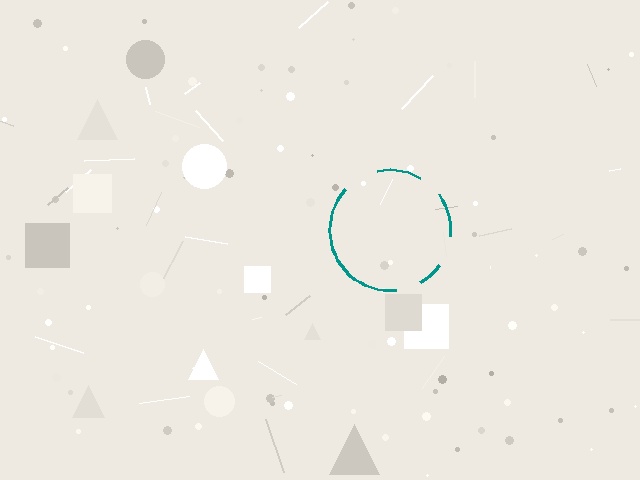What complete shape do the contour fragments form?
The contour fragments form a circle.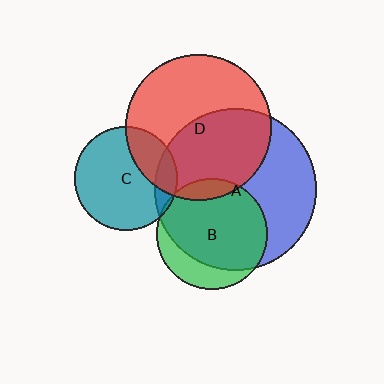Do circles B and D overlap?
Yes.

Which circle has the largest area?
Circle A (blue).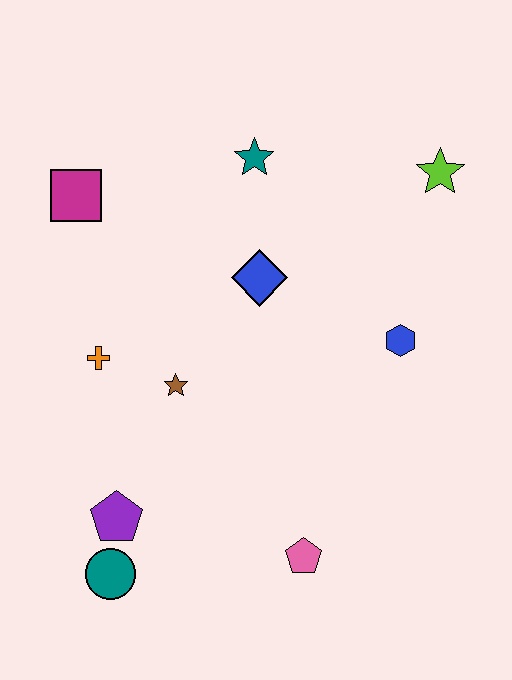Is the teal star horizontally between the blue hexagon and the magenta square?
Yes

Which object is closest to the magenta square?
The orange cross is closest to the magenta square.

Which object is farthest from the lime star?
The teal circle is farthest from the lime star.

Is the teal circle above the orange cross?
No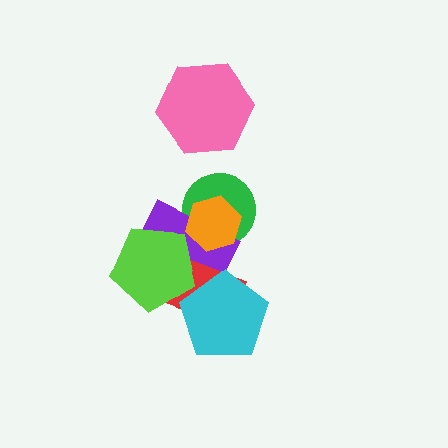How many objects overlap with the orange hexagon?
2 objects overlap with the orange hexagon.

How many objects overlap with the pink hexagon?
0 objects overlap with the pink hexagon.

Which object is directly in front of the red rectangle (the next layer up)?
The lime pentagon is directly in front of the red rectangle.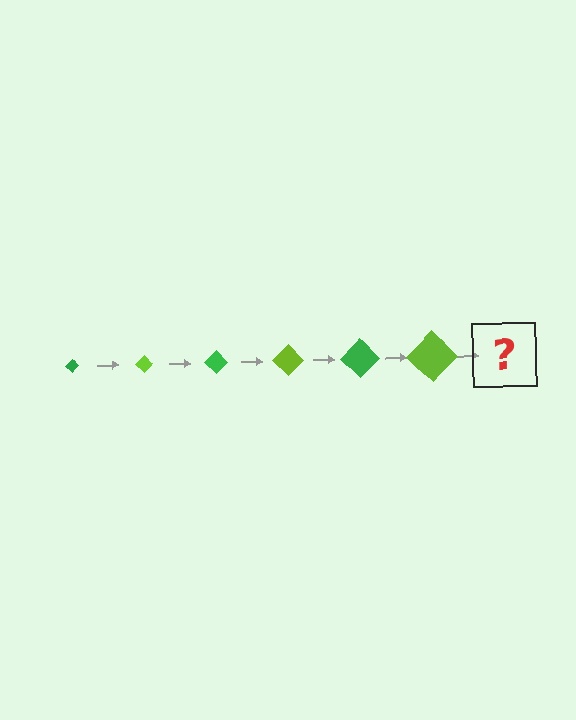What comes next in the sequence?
The next element should be a green diamond, larger than the previous one.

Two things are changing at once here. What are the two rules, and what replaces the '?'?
The two rules are that the diamond grows larger each step and the color cycles through green and lime. The '?' should be a green diamond, larger than the previous one.